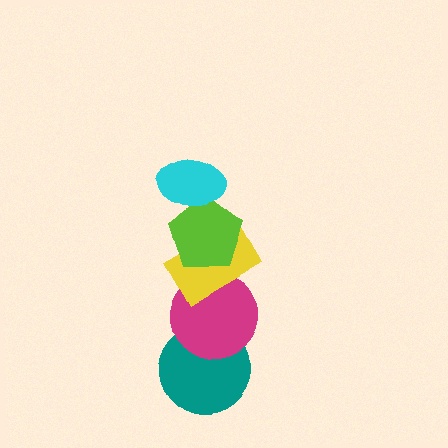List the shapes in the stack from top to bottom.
From top to bottom: the cyan ellipse, the lime pentagon, the yellow rectangle, the magenta circle, the teal circle.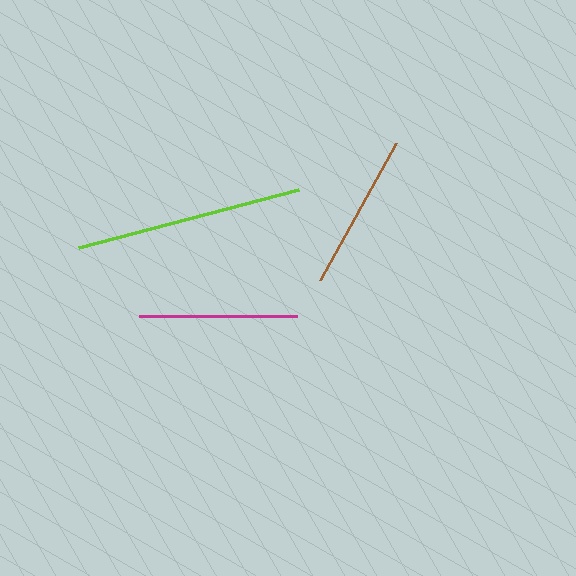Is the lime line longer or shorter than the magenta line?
The lime line is longer than the magenta line.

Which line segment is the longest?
The lime line is the longest at approximately 227 pixels.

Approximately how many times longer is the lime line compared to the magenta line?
The lime line is approximately 1.4 times the length of the magenta line.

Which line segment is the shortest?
The brown line is the shortest at approximately 156 pixels.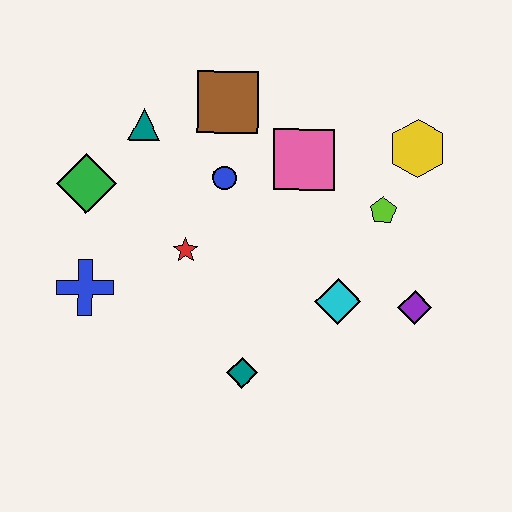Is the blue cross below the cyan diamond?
No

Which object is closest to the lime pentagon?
The yellow hexagon is closest to the lime pentagon.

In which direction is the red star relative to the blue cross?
The red star is to the right of the blue cross.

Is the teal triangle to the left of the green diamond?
No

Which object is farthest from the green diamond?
The purple diamond is farthest from the green diamond.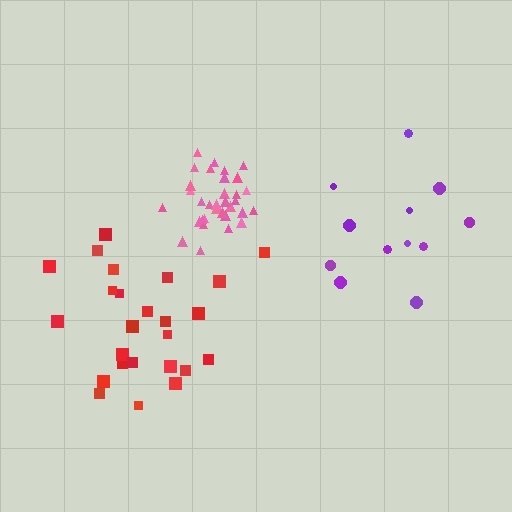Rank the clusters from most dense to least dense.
pink, red, purple.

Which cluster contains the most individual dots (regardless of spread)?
Pink (35).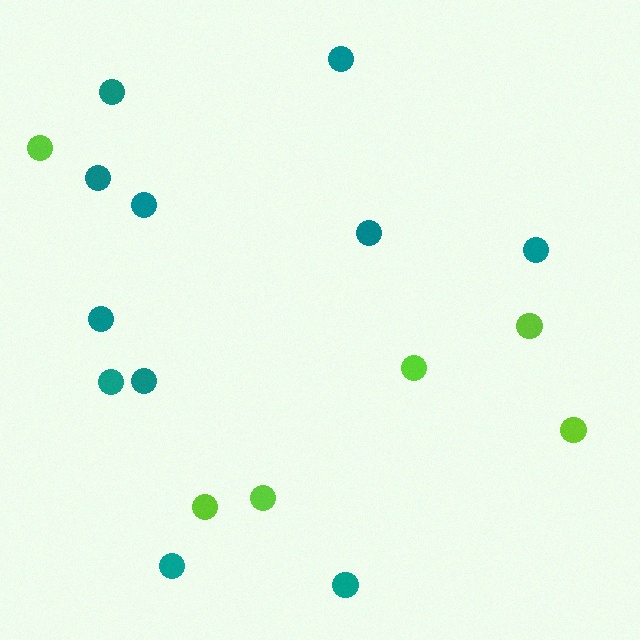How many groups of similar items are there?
There are 2 groups: one group of teal circles (11) and one group of lime circles (6).